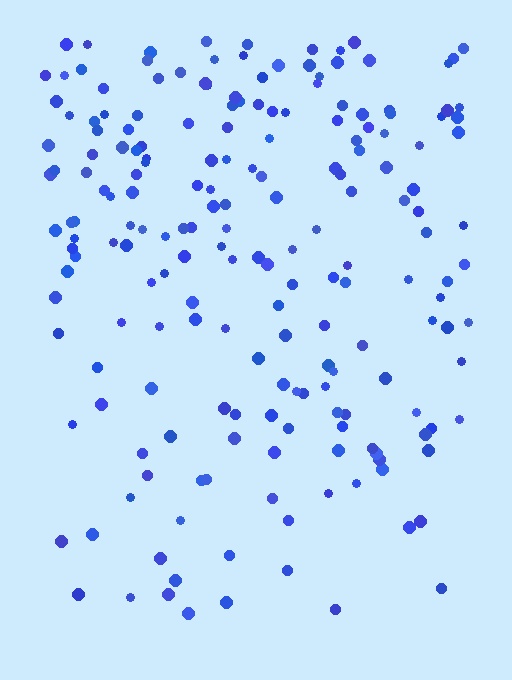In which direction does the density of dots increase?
From bottom to top, with the top side densest.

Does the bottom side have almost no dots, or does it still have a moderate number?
Still a moderate number, just noticeably fewer than the top.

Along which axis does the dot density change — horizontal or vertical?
Vertical.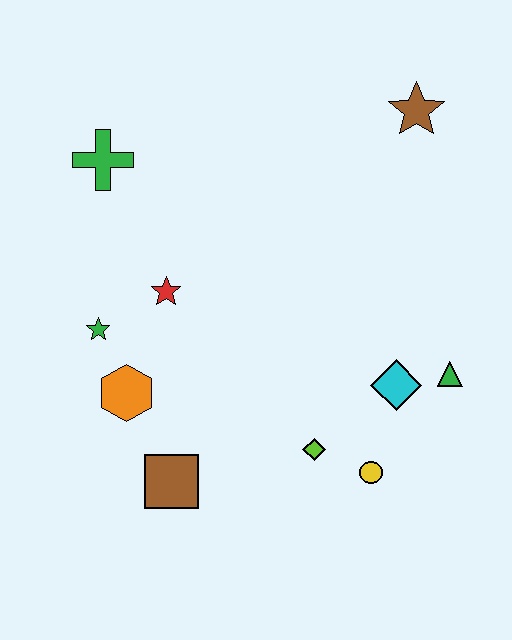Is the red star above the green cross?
No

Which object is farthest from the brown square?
The brown star is farthest from the brown square.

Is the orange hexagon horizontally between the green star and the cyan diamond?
Yes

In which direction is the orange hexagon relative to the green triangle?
The orange hexagon is to the left of the green triangle.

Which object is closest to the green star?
The orange hexagon is closest to the green star.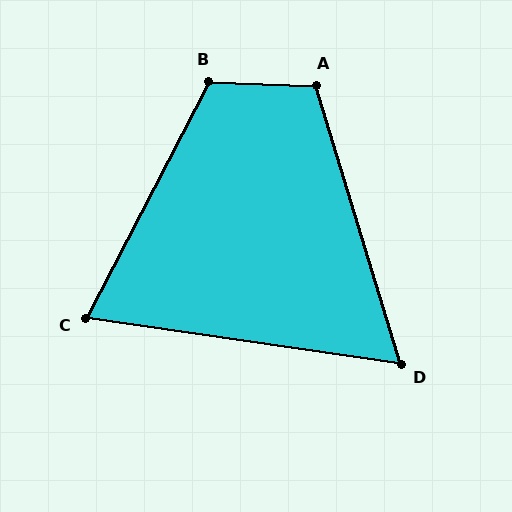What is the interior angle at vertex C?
Approximately 71 degrees (acute).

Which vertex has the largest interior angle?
B, at approximately 115 degrees.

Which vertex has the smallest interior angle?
D, at approximately 65 degrees.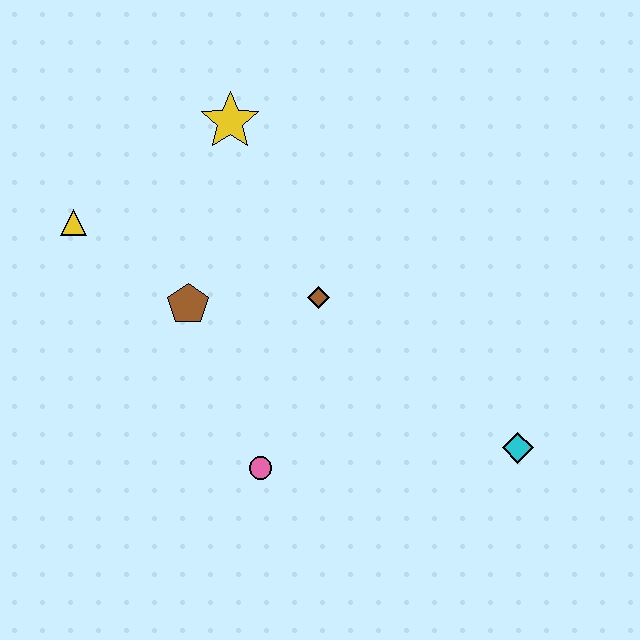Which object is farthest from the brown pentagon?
The cyan diamond is farthest from the brown pentagon.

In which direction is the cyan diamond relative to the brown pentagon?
The cyan diamond is to the right of the brown pentagon.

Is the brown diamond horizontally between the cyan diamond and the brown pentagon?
Yes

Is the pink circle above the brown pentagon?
No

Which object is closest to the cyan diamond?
The brown diamond is closest to the cyan diamond.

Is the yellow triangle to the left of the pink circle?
Yes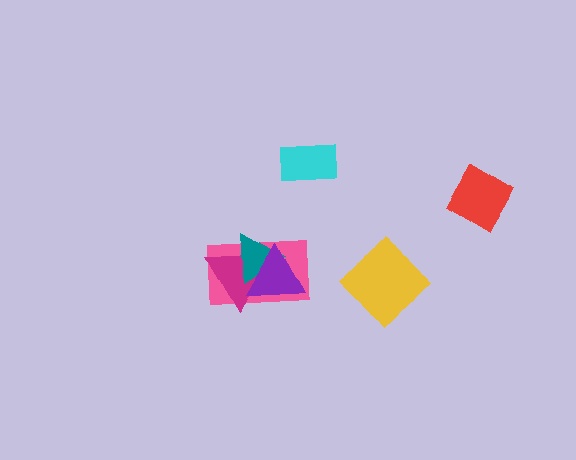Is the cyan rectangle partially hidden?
No, no other shape covers it.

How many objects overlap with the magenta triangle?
3 objects overlap with the magenta triangle.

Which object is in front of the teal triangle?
The purple triangle is in front of the teal triangle.